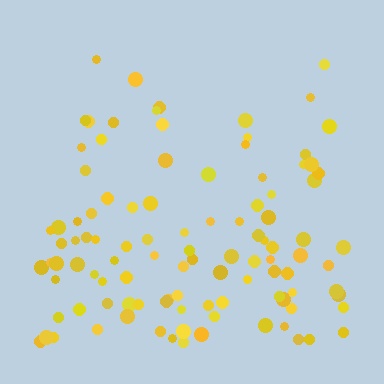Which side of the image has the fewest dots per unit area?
The top.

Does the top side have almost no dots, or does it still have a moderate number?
Still a moderate number, just noticeably fewer than the bottom.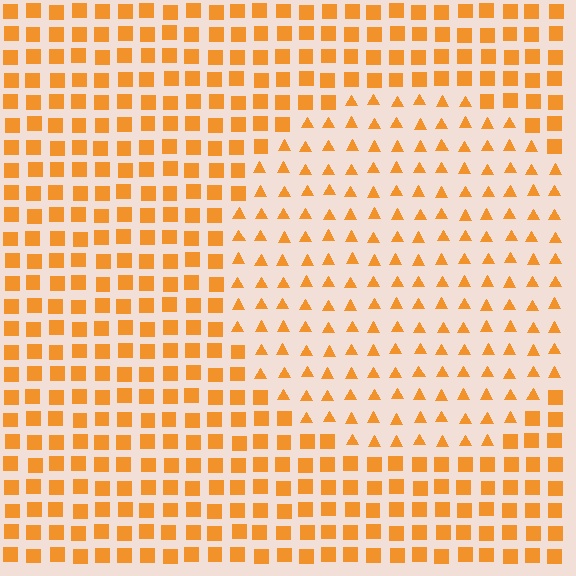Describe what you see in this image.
The image is filled with small orange elements arranged in a uniform grid. A circle-shaped region contains triangles, while the surrounding area contains squares. The boundary is defined purely by the change in element shape.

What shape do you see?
I see a circle.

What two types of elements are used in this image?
The image uses triangles inside the circle region and squares outside it.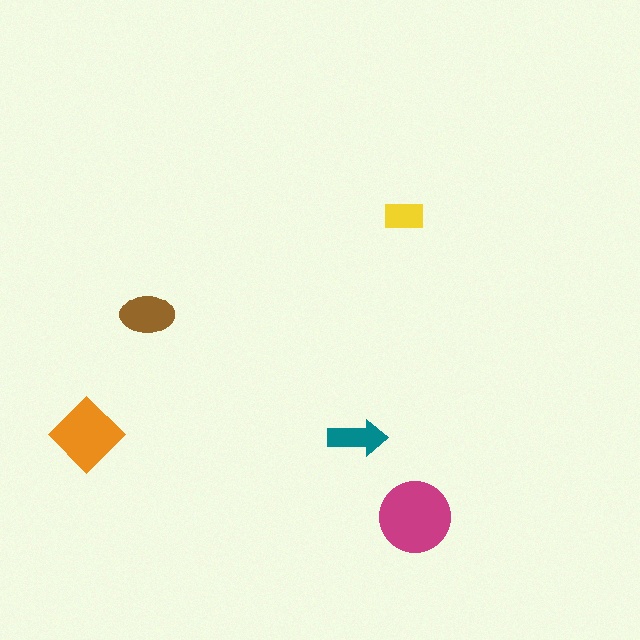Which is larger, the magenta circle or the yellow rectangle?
The magenta circle.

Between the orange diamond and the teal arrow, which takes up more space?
The orange diamond.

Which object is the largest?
The magenta circle.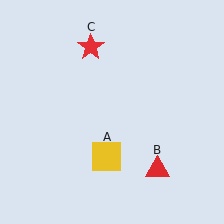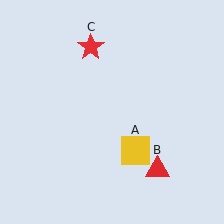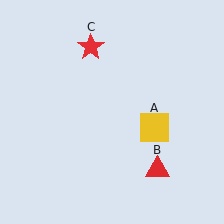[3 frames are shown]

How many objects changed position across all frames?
1 object changed position: yellow square (object A).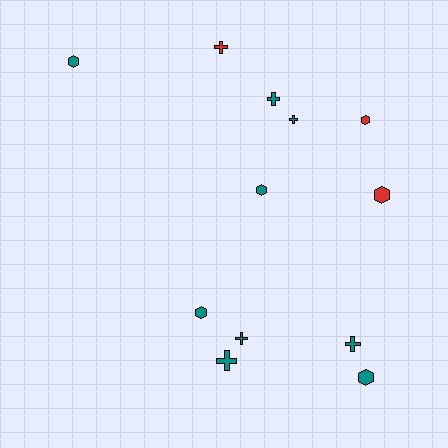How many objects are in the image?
There are 12 objects.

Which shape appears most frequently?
Cross, with 6 objects.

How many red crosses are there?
There is 1 red cross.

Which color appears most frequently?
Teal, with 9 objects.